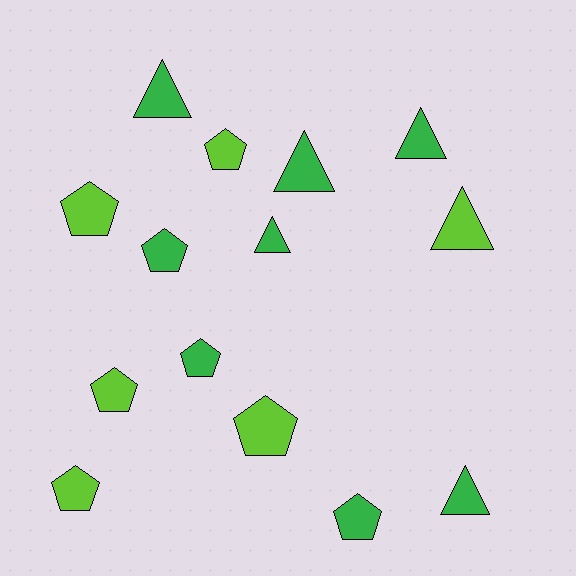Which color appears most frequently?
Green, with 8 objects.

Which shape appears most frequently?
Pentagon, with 8 objects.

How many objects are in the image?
There are 14 objects.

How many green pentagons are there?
There are 3 green pentagons.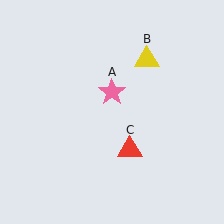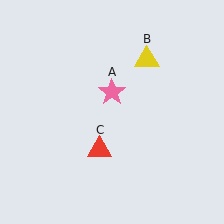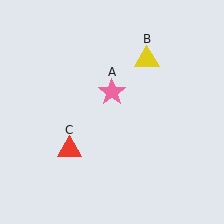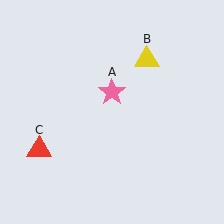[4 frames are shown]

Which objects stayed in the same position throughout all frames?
Pink star (object A) and yellow triangle (object B) remained stationary.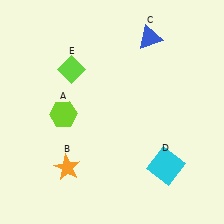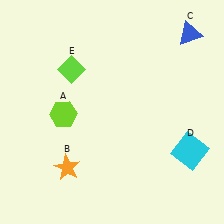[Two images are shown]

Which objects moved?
The objects that moved are: the blue triangle (C), the cyan square (D).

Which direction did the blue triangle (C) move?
The blue triangle (C) moved right.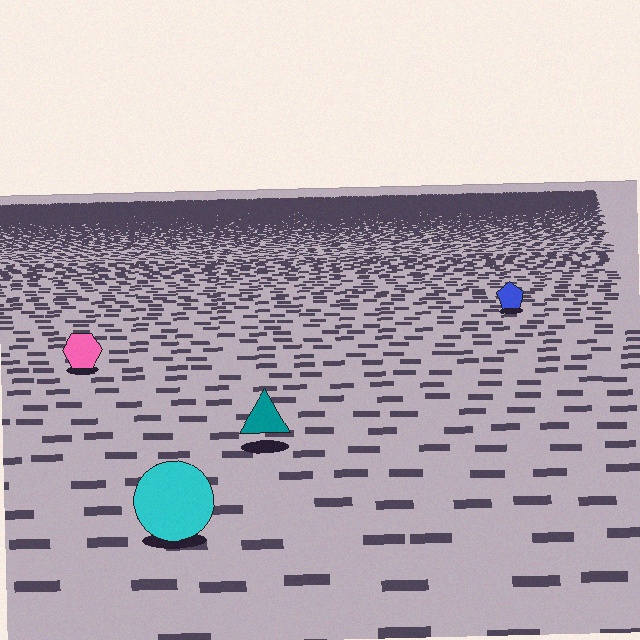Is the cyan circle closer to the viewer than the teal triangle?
Yes. The cyan circle is closer — you can tell from the texture gradient: the ground texture is coarser near it.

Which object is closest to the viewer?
The cyan circle is closest. The texture marks near it are larger and more spread out.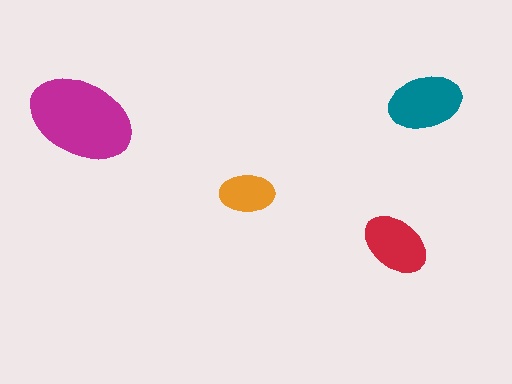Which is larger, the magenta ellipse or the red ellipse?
The magenta one.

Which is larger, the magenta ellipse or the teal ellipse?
The magenta one.